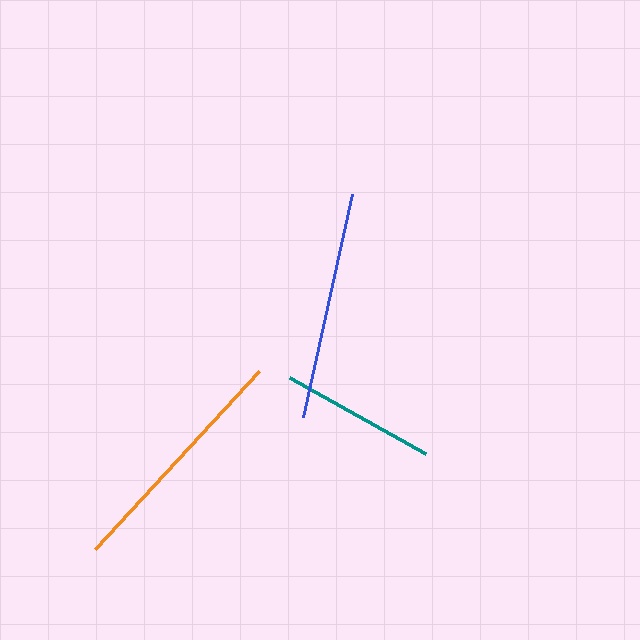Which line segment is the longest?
The orange line is the longest at approximately 242 pixels.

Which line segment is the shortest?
The teal line is the shortest at approximately 157 pixels.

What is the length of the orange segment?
The orange segment is approximately 242 pixels long.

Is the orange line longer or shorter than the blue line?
The orange line is longer than the blue line.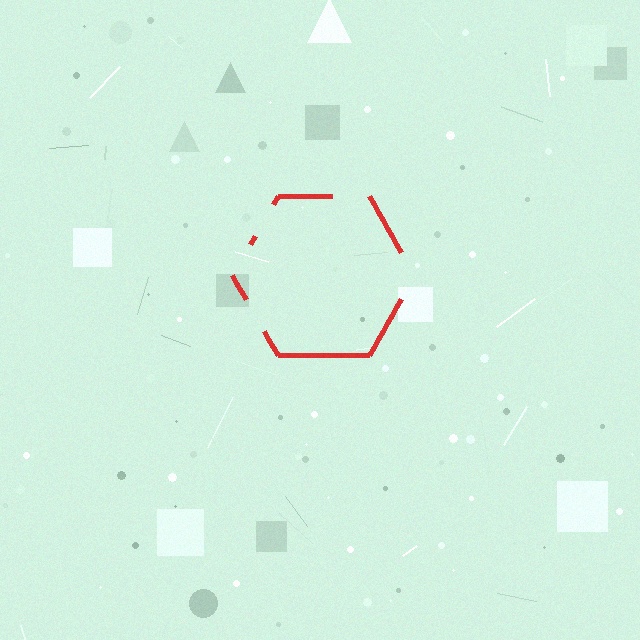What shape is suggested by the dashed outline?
The dashed outline suggests a hexagon.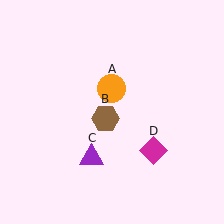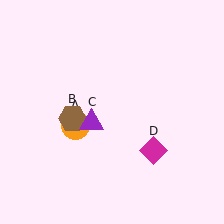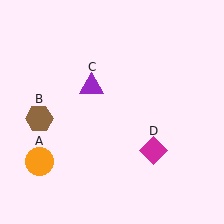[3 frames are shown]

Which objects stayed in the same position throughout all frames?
Magenta diamond (object D) remained stationary.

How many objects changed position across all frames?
3 objects changed position: orange circle (object A), brown hexagon (object B), purple triangle (object C).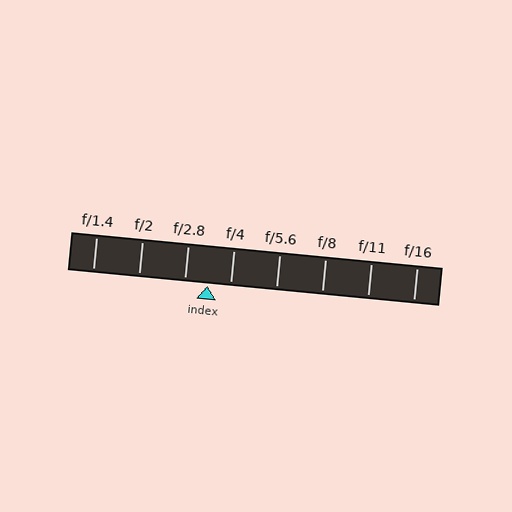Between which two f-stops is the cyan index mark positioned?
The index mark is between f/2.8 and f/4.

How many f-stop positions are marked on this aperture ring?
There are 8 f-stop positions marked.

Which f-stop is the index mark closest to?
The index mark is closest to f/4.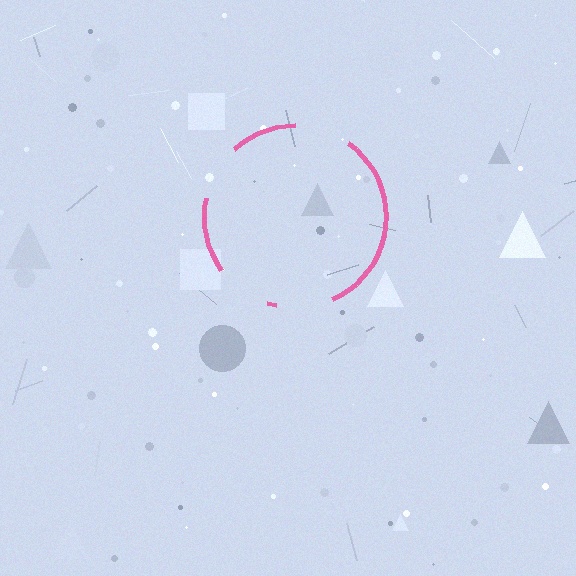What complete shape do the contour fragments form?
The contour fragments form a circle.